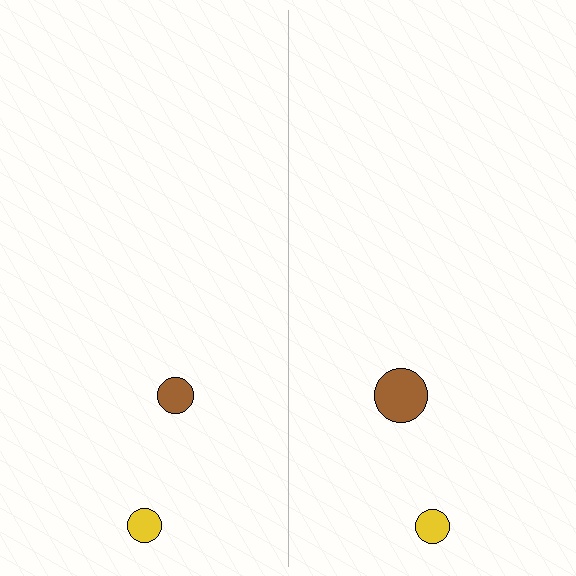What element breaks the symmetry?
The brown circle on the right side has a different size than its mirror counterpart.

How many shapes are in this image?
There are 4 shapes in this image.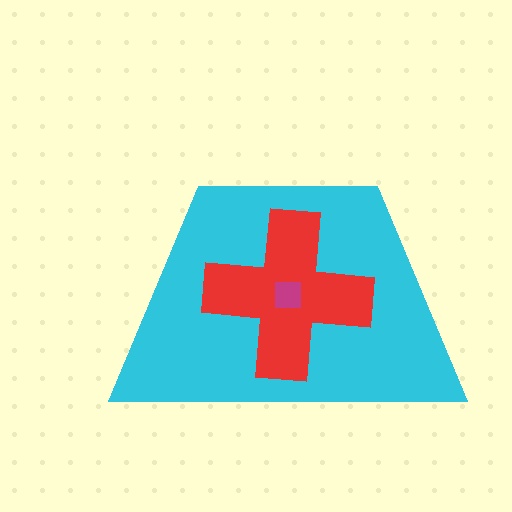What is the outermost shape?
The cyan trapezoid.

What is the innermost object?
The magenta square.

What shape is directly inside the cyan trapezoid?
The red cross.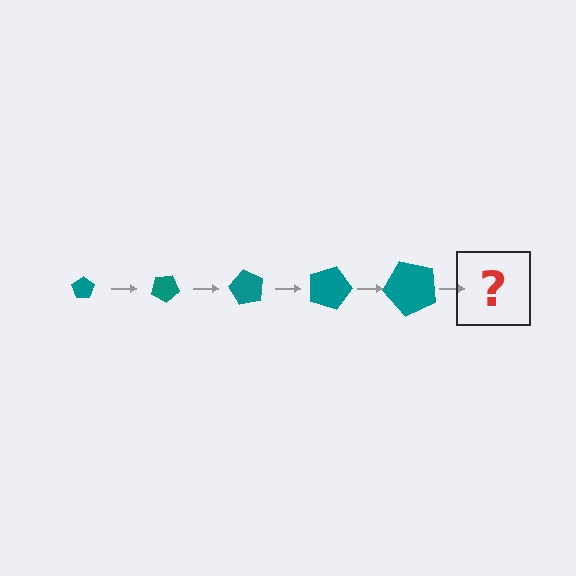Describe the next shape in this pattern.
It should be a pentagon, larger than the previous one and rotated 150 degrees from the start.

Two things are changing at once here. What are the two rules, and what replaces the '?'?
The two rules are that the pentagon grows larger each step and it rotates 30 degrees each step. The '?' should be a pentagon, larger than the previous one and rotated 150 degrees from the start.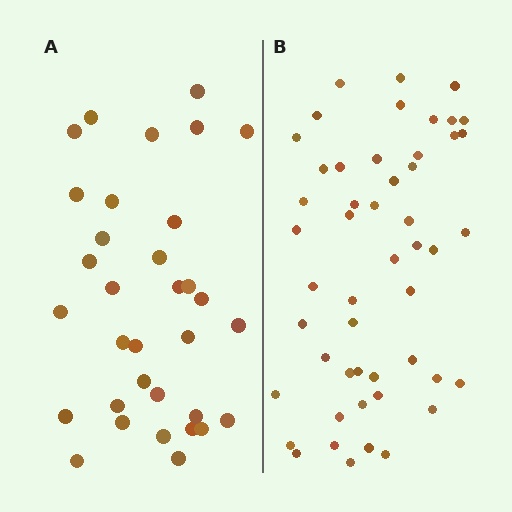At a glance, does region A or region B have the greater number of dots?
Region B (the right region) has more dots.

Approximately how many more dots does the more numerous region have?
Region B has approximately 15 more dots than region A.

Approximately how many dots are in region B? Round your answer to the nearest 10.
About 50 dots.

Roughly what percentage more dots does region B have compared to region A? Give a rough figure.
About 50% more.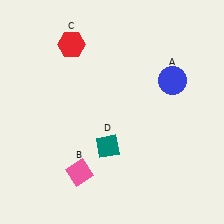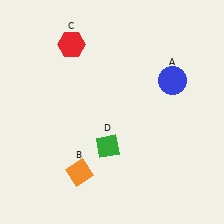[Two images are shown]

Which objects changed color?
B changed from pink to orange. D changed from teal to green.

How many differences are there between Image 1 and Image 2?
There are 2 differences between the two images.